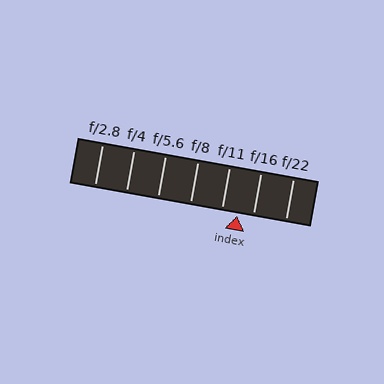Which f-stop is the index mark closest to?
The index mark is closest to f/11.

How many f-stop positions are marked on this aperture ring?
There are 7 f-stop positions marked.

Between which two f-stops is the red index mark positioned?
The index mark is between f/11 and f/16.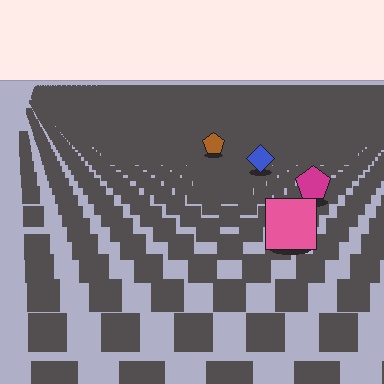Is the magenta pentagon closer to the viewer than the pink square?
No. The pink square is closer — you can tell from the texture gradient: the ground texture is coarser near it.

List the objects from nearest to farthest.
From nearest to farthest: the pink square, the magenta pentagon, the blue diamond, the brown pentagon.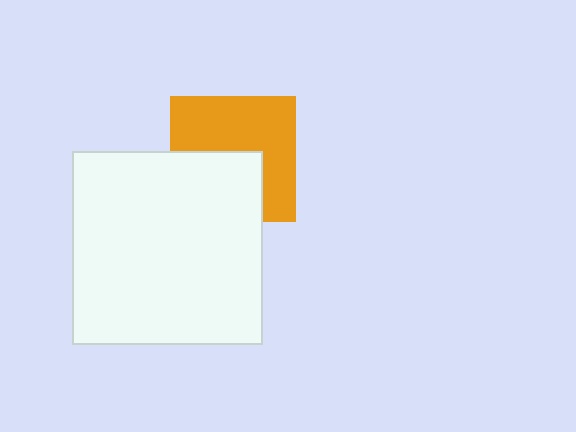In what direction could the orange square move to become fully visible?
The orange square could move up. That would shift it out from behind the white rectangle entirely.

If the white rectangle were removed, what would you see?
You would see the complete orange square.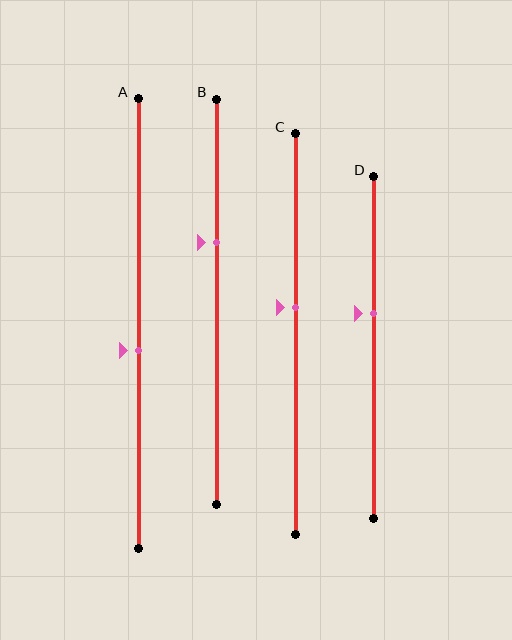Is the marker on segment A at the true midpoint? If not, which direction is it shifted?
No, the marker on segment A is shifted downward by about 6% of the segment length.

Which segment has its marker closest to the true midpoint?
Segment A has its marker closest to the true midpoint.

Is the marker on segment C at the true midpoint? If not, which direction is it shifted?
No, the marker on segment C is shifted upward by about 7% of the segment length.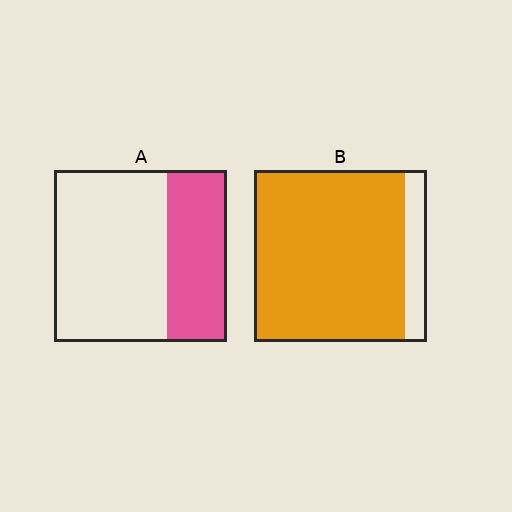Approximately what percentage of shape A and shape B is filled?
A is approximately 35% and B is approximately 85%.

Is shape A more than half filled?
No.